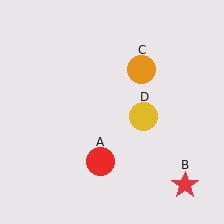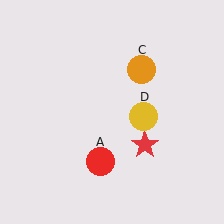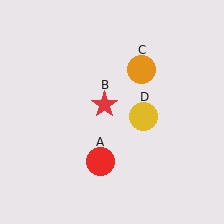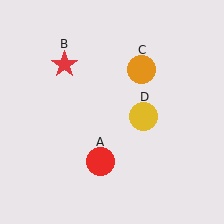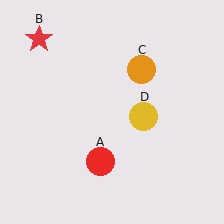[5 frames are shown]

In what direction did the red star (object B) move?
The red star (object B) moved up and to the left.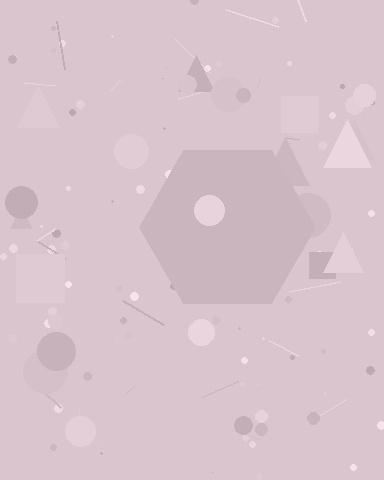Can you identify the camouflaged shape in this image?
The camouflaged shape is a hexagon.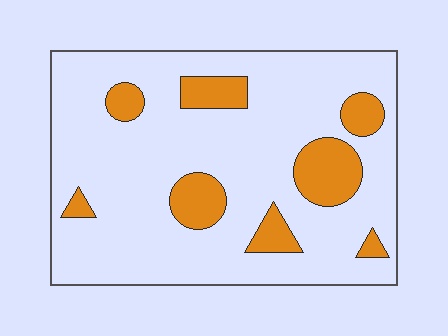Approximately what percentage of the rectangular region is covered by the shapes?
Approximately 15%.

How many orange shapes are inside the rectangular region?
8.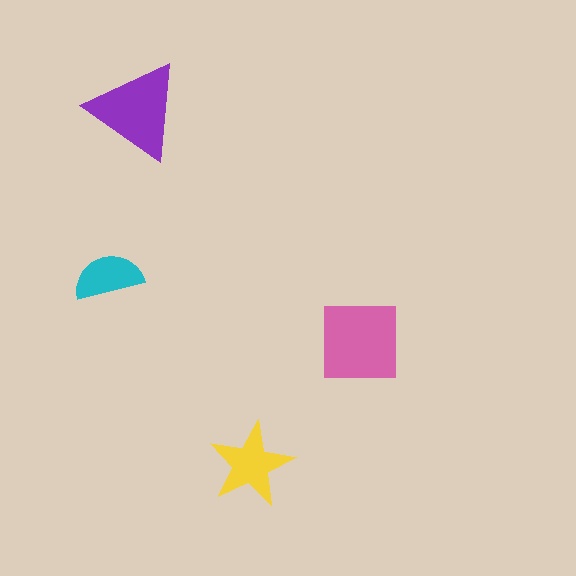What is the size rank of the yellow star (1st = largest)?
3rd.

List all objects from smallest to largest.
The cyan semicircle, the yellow star, the purple triangle, the pink square.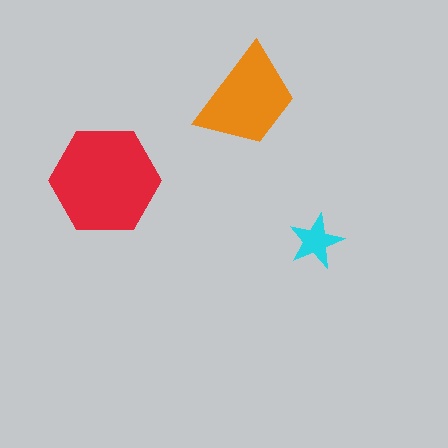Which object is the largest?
The red hexagon.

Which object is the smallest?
The cyan star.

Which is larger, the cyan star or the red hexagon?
The red hexagon.